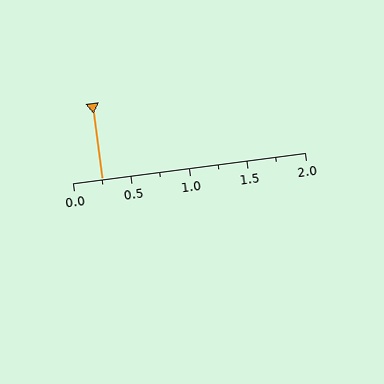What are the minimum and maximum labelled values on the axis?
The axis runs from 0.0 to 2.0.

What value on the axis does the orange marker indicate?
The marker indicates approximately 0.25.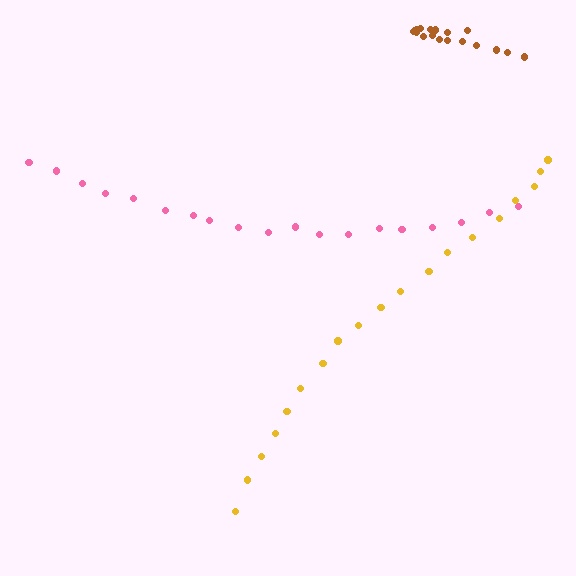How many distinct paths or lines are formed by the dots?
There are 3 distinct paths.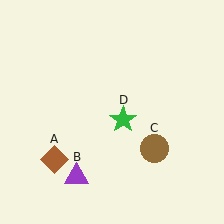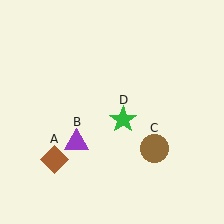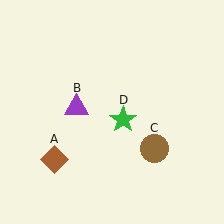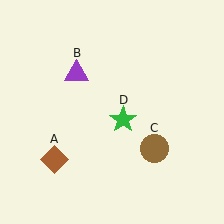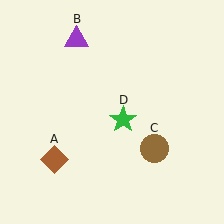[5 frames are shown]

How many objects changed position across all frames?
1 object changed position: purple triangle (object B).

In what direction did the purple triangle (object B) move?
The purple triangle (object B) moved up.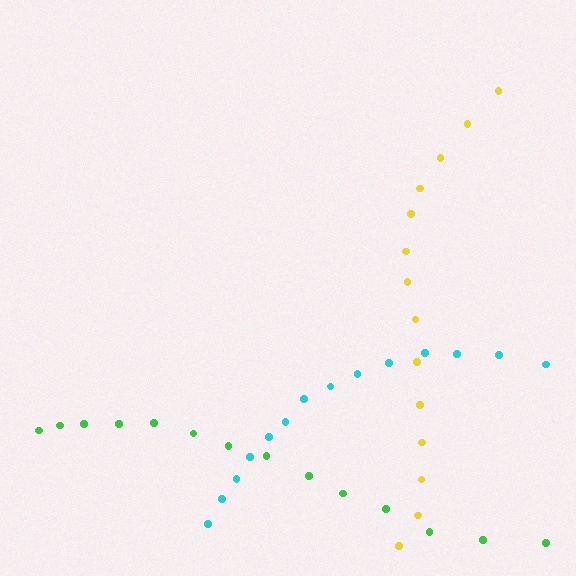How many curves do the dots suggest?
There are 3 distinct paths.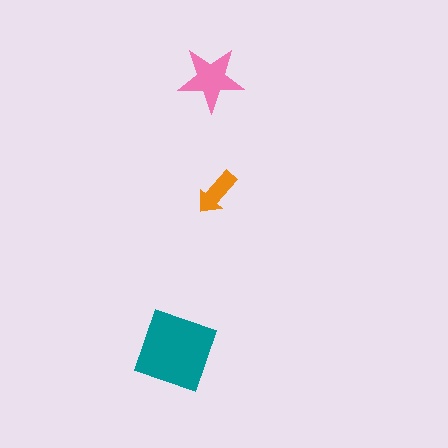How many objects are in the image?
There are 3 objects in the image.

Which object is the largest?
The teal diamond.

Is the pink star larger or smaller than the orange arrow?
Larger.